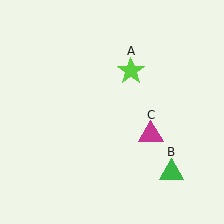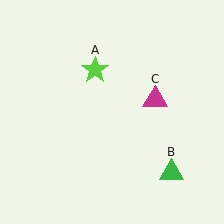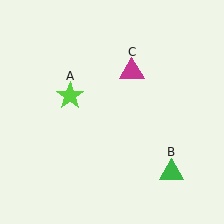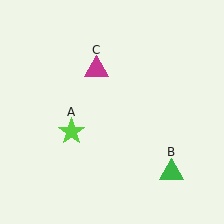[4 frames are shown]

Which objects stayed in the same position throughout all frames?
Green triangle (object B) remained stationary.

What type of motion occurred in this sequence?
The lime star (object A), magenta triangle (object C) rotated counterclockwise around the center of the scene.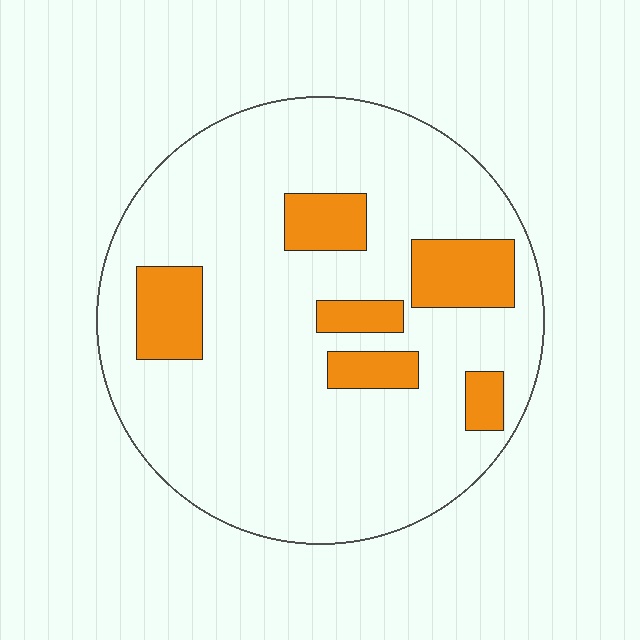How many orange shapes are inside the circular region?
6.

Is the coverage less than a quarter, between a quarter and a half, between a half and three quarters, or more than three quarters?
Less than a quarter.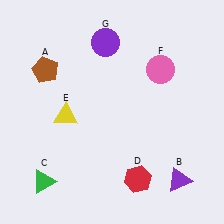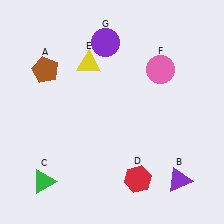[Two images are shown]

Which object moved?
The yellow triangle (E) moved up.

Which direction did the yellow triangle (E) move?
The yellow triangle (E) moved up.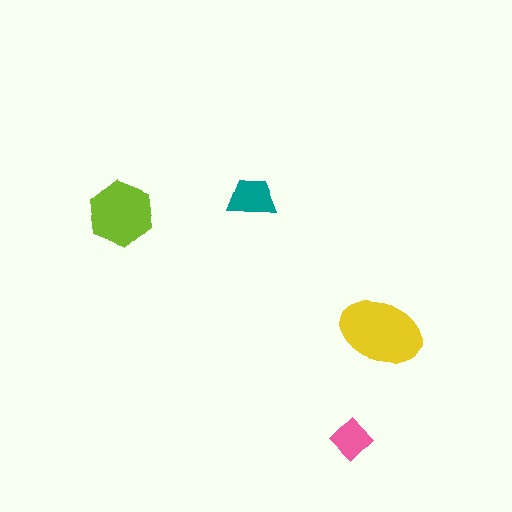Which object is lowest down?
The pink diamond is bottommost.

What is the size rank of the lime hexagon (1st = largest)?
2nd.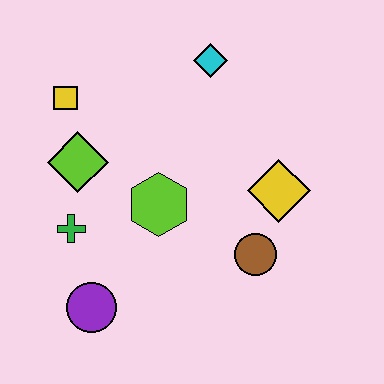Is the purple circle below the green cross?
Yes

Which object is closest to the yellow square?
The lime diamond is closest to the yellow square.